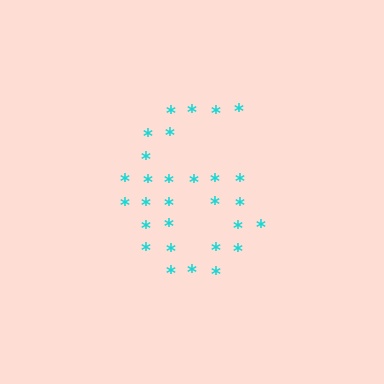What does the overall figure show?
The overall figure shows the digit 6.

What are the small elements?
The small elements are asterisks.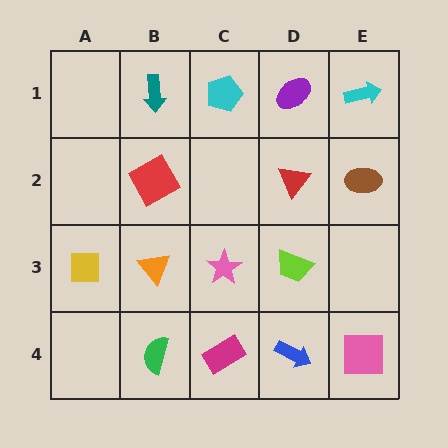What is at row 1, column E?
A cyan arrow.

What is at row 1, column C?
A cyan pentagon.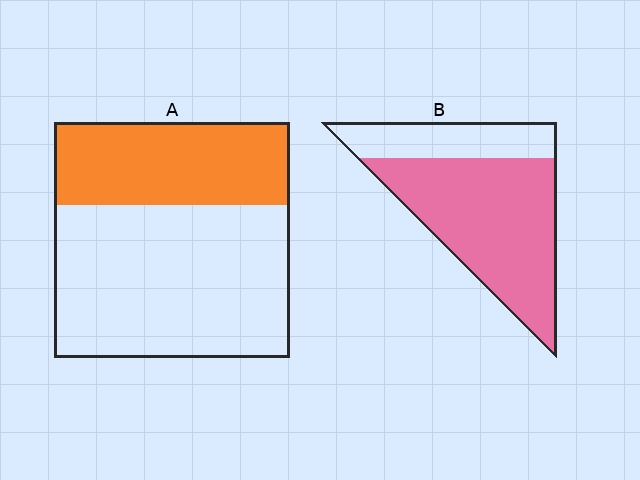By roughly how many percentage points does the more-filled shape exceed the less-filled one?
By roughly 35 percentage points (B over A).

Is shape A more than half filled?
No.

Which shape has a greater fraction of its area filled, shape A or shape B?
Shape B.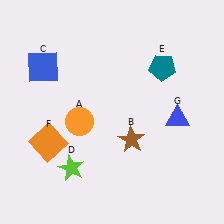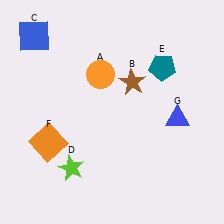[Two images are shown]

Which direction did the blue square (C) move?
The blue square (C) moved up.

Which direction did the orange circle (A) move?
The orange circle (A) moved up.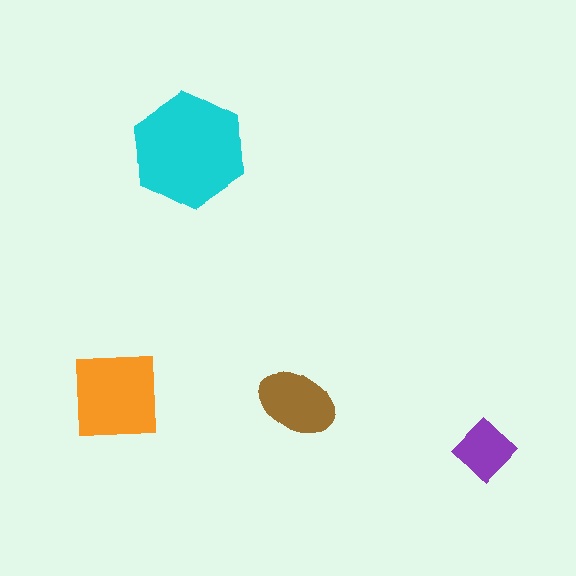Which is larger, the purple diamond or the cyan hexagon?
The cyan hexagon.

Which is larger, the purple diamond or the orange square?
The orange square.